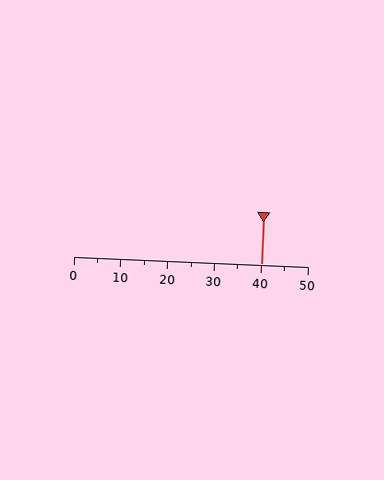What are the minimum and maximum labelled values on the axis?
The axis runs from 0 to 50.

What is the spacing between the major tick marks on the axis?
The major ticks are spaced 10 apart.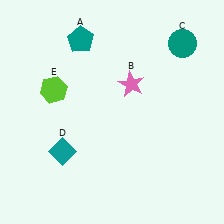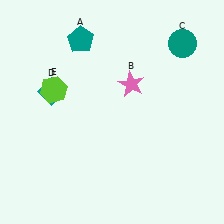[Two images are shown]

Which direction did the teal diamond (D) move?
The teal diamond (D) moved up.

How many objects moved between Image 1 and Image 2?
1 object moved between the two images.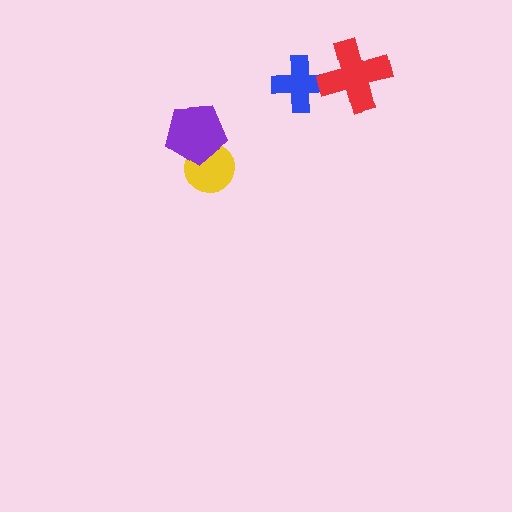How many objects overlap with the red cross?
1 object overlaps with the red cross.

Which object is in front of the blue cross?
The red cross is in front of the blue cross.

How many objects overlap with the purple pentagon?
1 object overlaps with the purple pentagon.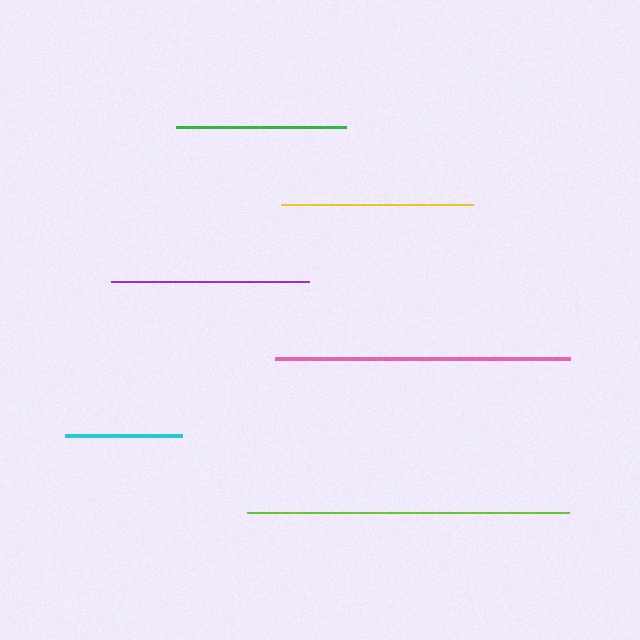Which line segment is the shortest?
The cyan line is the shortest at approximately 117 pixels.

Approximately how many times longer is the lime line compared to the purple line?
The lime line is approximately 1.6 times the length of the purple line.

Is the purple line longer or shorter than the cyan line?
The purple line is longer than the cyan line.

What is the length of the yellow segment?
The yellow segment is approximately 193 pixels long.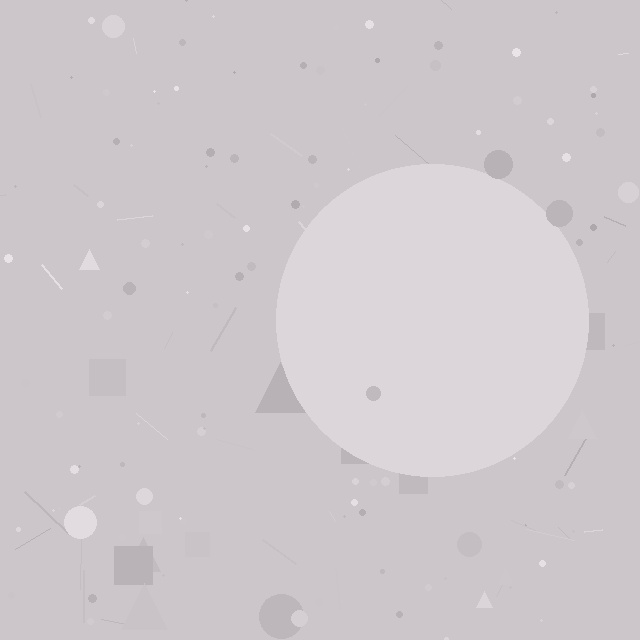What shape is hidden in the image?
A circle is hidden in the image.